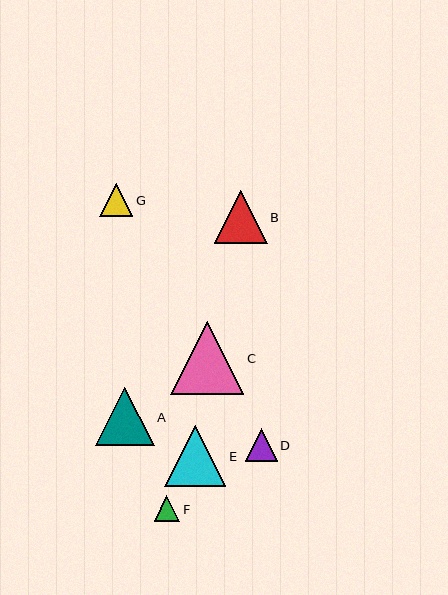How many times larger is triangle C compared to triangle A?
Triangle C is approximately 1.2 times the size of triangle A.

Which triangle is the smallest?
Triangle F is the smallest with a size of approximately 25 pixels.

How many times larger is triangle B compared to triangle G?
Triangle B is approximately 1.6 times the size of triangle G.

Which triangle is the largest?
Triangle C is the largest with a size of approximately 73 pixels.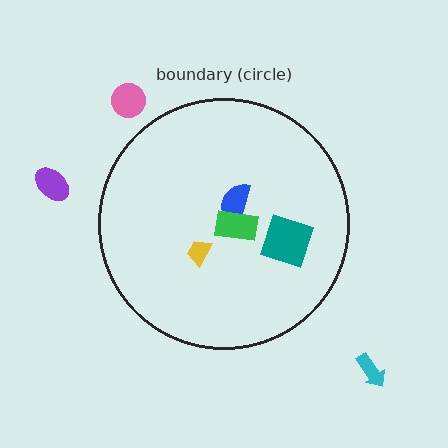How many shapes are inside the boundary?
4 inside, 3 outside.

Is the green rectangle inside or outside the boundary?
Inside.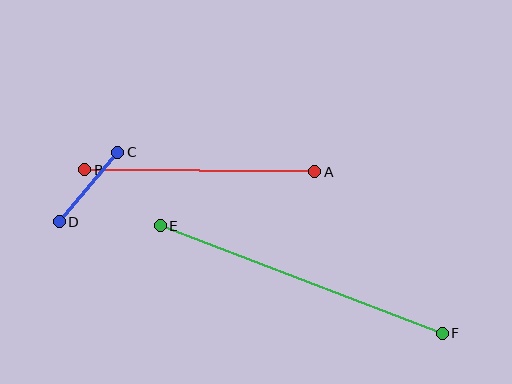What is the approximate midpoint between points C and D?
The midpoint is at approximately (88, 187) pixels.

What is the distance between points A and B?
The distance is approximately 230 pixels.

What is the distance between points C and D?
The distance is approximately 91 pixels.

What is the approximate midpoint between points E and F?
The midpoint is at approximately (301, 280) pixels.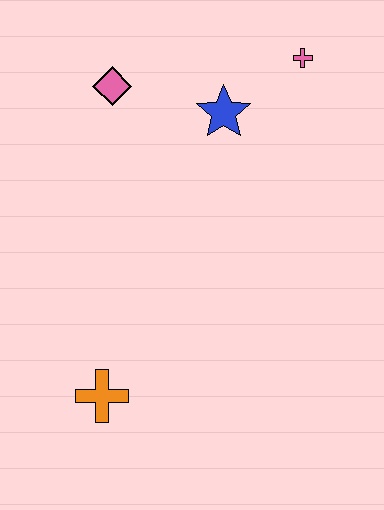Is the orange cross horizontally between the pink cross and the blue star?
No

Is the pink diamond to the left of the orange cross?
No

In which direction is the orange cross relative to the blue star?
The orange cross is below the blue star.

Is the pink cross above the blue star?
Yes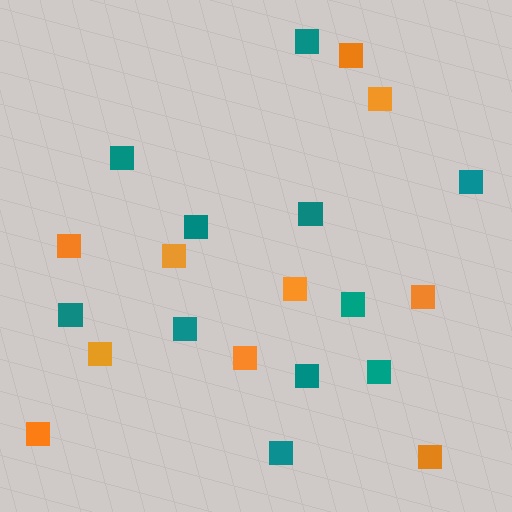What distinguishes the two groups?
There are 2 groups: one group of orange squares (10) and one group of teal squares (11).